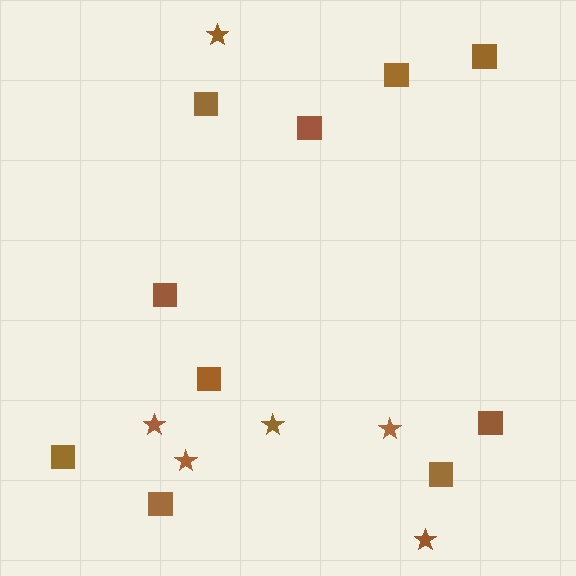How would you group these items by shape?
There are 2 groups: one group of stars (6) and one group of squares (10).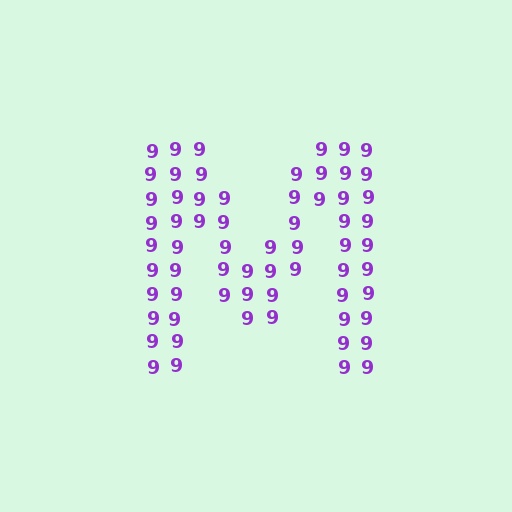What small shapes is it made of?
It is made of small digit 9's.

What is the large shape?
The large shape is the letter M.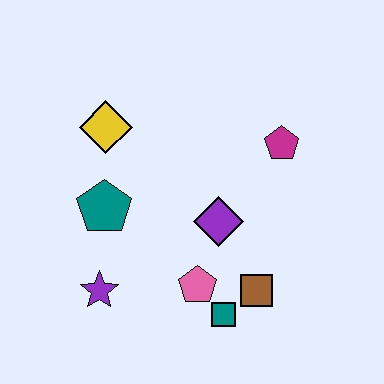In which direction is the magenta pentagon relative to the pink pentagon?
The magenta pentagon is above the pink pentagon.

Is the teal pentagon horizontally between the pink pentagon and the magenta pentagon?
No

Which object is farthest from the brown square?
The yellow diamond is farthest from the brown square.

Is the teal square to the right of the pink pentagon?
Yes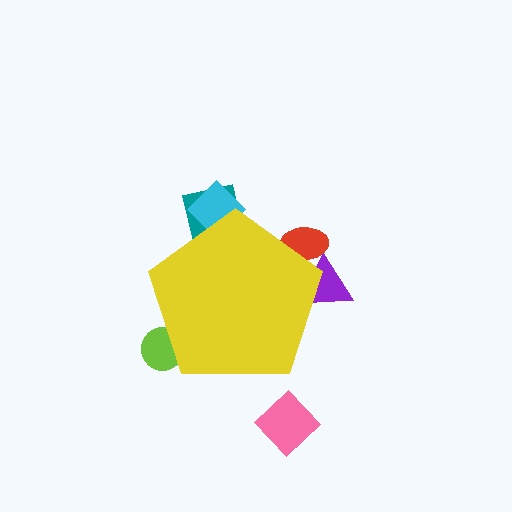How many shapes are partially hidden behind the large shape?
5 shapes are partially hidden.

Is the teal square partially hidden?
Yes, the teal square is partially hidden behind the yellow pentagon.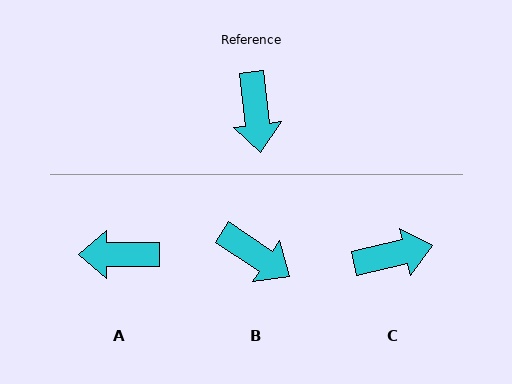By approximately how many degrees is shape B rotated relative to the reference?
Approximately 49 degrees counter-clockwise.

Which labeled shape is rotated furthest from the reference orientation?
A, about 97 degrees away.